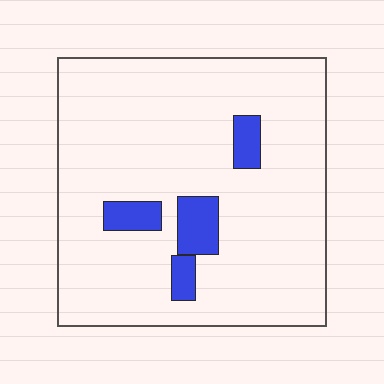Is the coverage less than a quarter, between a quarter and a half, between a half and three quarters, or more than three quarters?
Less than a quarter.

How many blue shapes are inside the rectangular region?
4.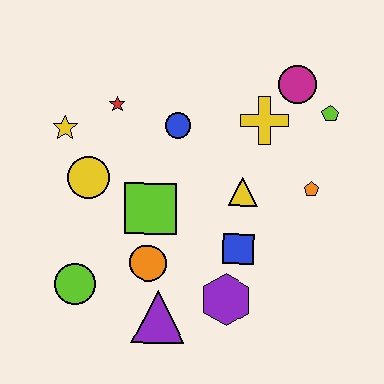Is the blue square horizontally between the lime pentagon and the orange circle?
Yes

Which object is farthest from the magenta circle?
The lime circle is farthest from the magenta circle.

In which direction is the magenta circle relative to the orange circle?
The magenta circle is above the orange circle.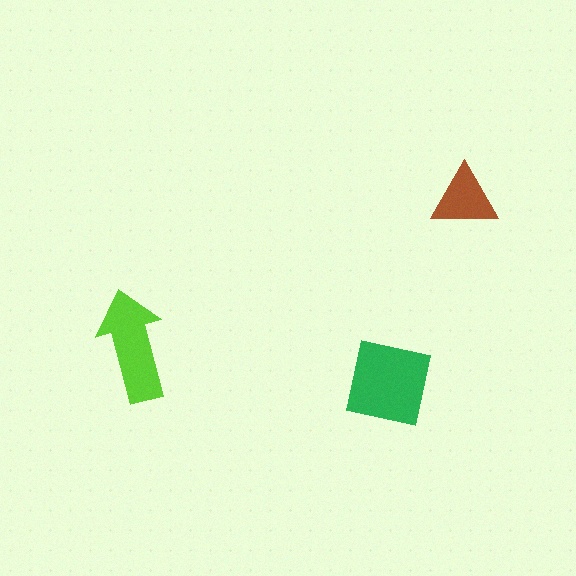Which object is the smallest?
The brown triangle.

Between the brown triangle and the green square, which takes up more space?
The green square.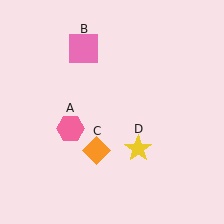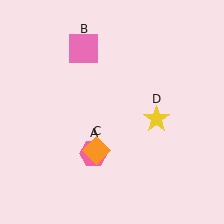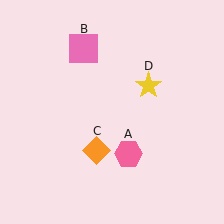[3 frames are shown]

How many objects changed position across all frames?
2 objects changed position: pink hexagon (object A), yellow star (object D).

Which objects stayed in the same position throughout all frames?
Pink square (object B) and orange diamond (object C) remained stationary.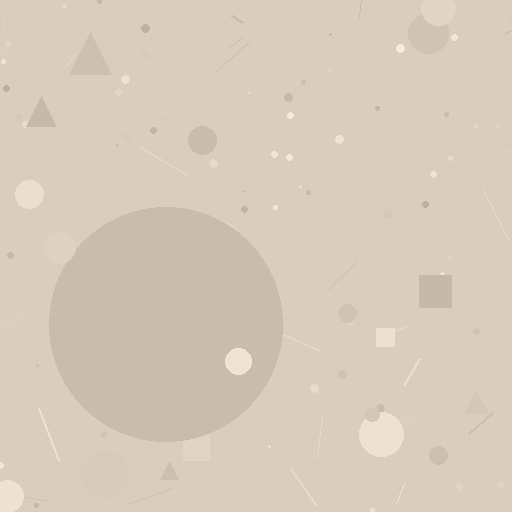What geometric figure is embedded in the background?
A circle is embedded in the background.